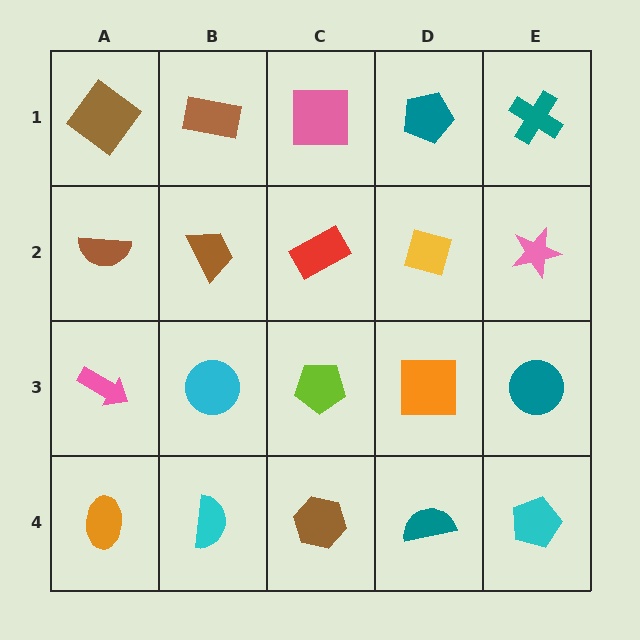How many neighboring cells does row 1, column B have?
3.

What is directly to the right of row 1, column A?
A brown rectangle.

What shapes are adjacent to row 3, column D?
A yellow diamond (row 2, column D), a teal semicircle (row 4, column D), a lime pentagon (row 3, column C), a teal circle (row 3, column E).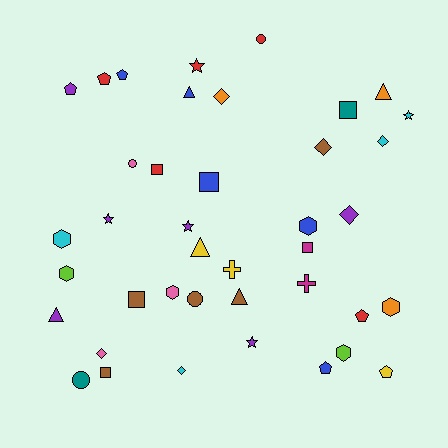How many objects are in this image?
There are 40 objects.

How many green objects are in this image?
There are no green objects.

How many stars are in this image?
There are 5 stars.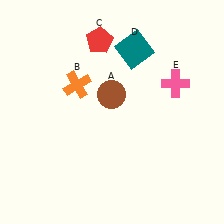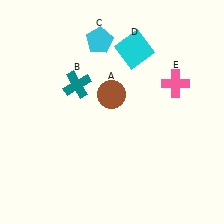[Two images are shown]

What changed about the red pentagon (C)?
In Image 1, C is red. In Image 2, it changed to cyan.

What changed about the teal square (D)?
In Image 1, D is teal. In Image 2, it changed to cyan.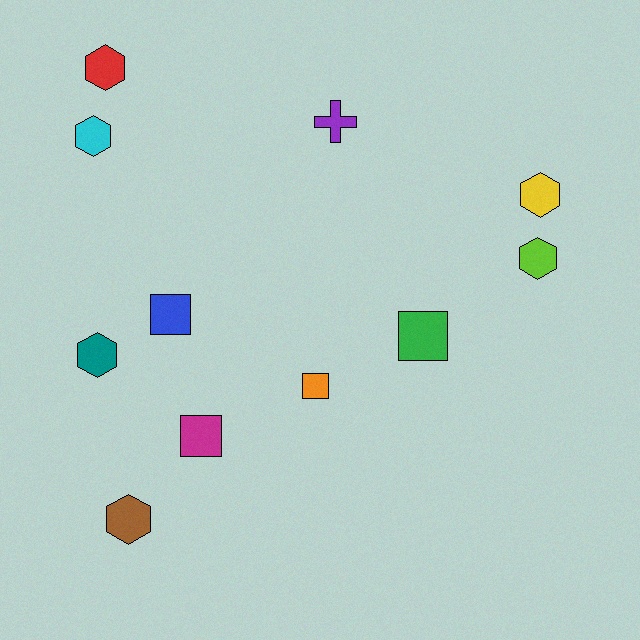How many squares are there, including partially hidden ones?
There are 4 squares.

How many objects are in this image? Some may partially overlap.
There are 11 objects.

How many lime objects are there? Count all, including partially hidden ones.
There is 1 lime object.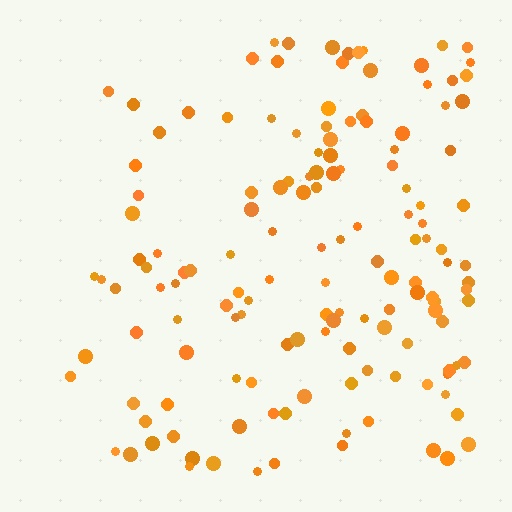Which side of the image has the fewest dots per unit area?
The left.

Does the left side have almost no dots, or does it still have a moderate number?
Still a moderate number, just noticeably fewer than the right.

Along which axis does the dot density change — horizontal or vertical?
Horizontal.